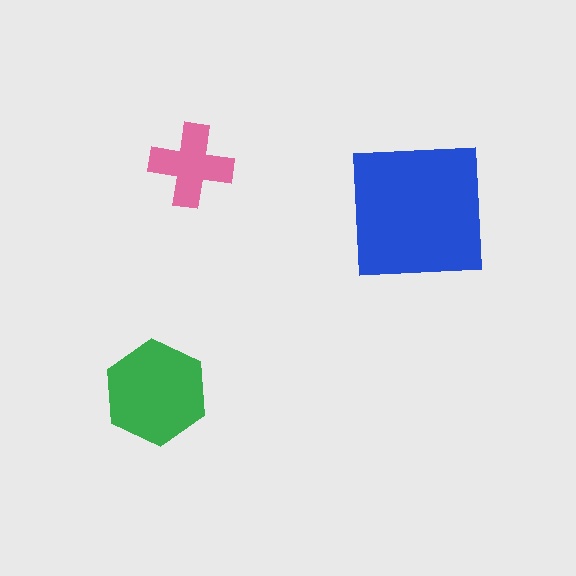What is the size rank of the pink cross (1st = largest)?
3rd.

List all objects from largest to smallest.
The blue square, the green hexagon, the pink cross.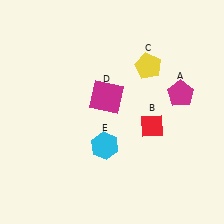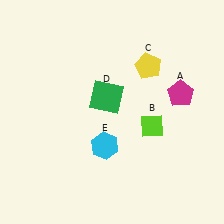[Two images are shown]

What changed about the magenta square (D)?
In Image 1, D is magenta. In Image 2, it changed to green.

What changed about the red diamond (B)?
In Image 1, B is red. In Image 2, it changed to lime.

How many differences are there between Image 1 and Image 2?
There are 2 differences between the two images.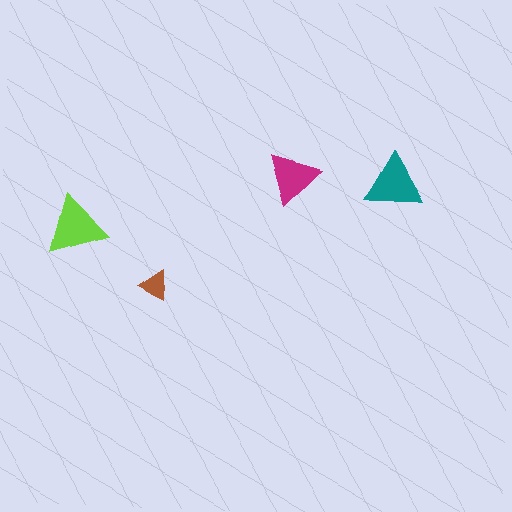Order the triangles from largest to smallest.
the lime one, the teal one, the magenta one, the brown one.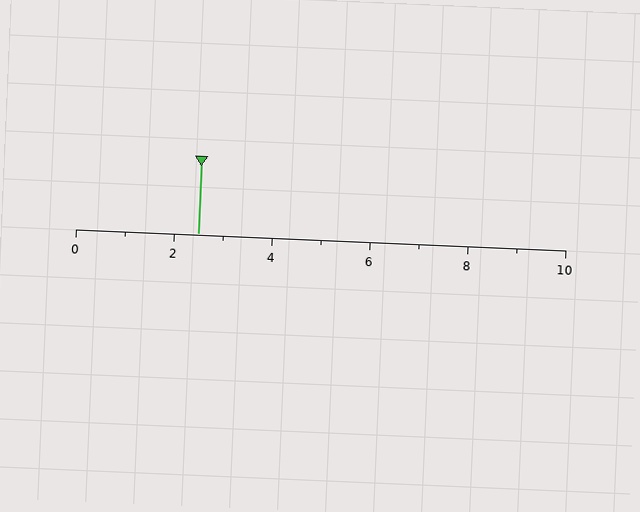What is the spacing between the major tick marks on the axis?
The major ticks are spaced 2 apart.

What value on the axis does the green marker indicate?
The marker indicates approximately 2.5.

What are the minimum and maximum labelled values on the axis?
The axis runs from 0 to 10.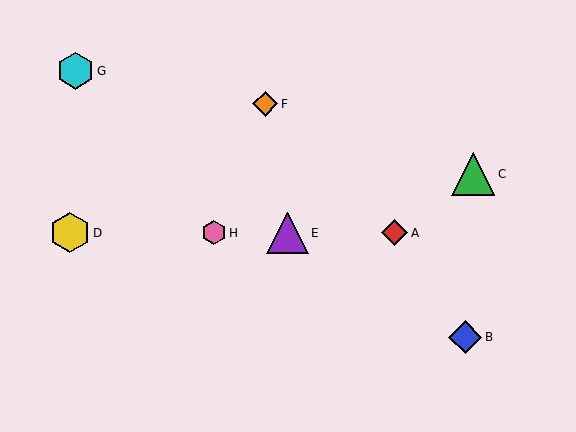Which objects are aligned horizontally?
Objects A, D, E, H are aligned horizontally.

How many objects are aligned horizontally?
4 objects (A, D, E, H) are aligned horizontally.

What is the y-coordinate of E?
Object E is at y≈233.